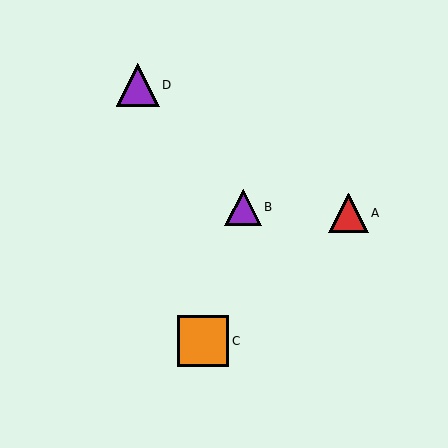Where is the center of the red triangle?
The center of the red triangle is at (348, 213).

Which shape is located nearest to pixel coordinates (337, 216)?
The red triangle (labeled A) at (348, 213) is nearest to that location.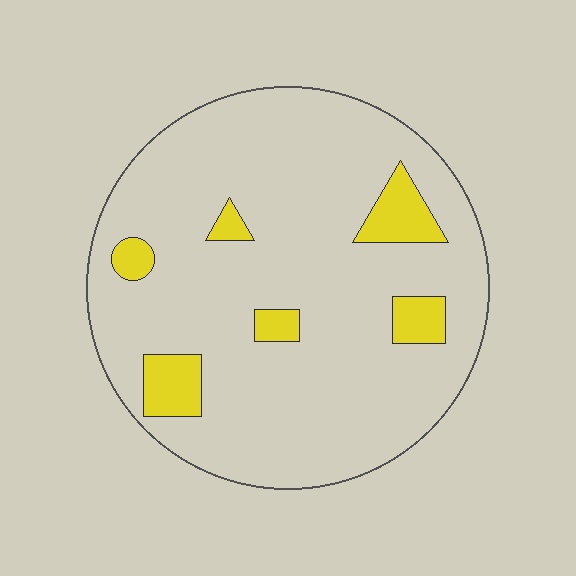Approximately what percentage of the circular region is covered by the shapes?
Approximately 10%.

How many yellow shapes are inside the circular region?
6.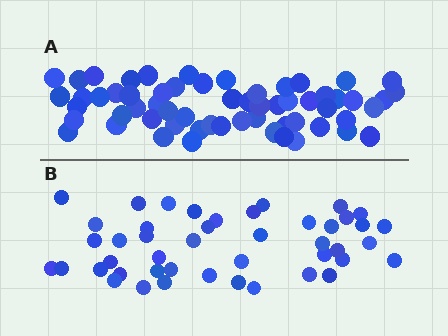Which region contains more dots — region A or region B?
Region A (the top region) has more dots.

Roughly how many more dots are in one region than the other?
Region A has approximately 15 more dots than region B.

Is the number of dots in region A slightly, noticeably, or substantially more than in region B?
Region A has noticeably more, but not dramatically so. The ratio is roughly 1.3 to 1.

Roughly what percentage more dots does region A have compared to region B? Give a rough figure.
About 35% more.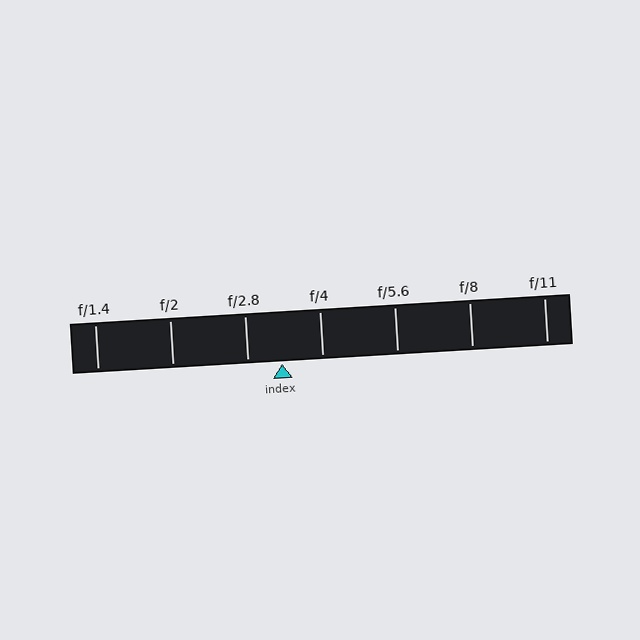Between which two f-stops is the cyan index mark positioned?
The index mark is between f/2.8 and f/4.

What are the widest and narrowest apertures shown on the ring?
The widest aperture shown is f/1.4 and the narrowest is f/11.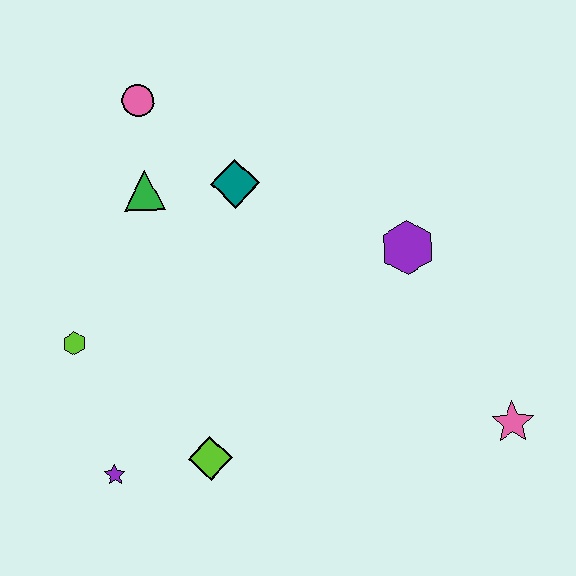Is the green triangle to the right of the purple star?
Yes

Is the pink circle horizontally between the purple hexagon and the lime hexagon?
Yes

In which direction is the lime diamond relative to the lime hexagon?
The lime diamond is to the right of the lime hexagon.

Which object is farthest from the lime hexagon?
The pink star is farthest from the lime hexagon.